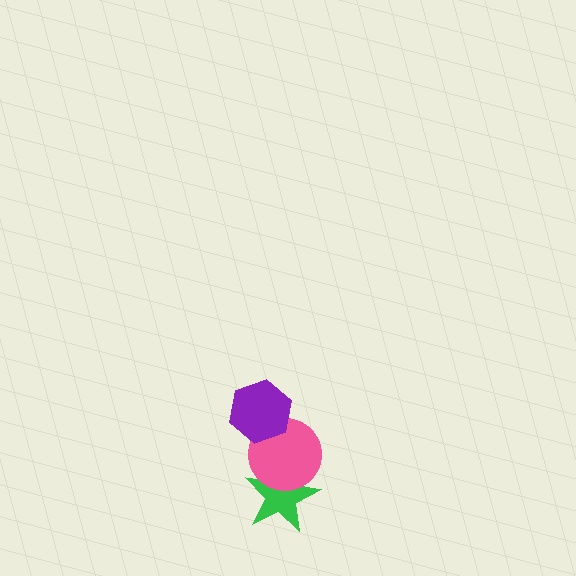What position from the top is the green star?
The green star is 3rd from the top.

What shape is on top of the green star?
The pink circle is on top of the green star.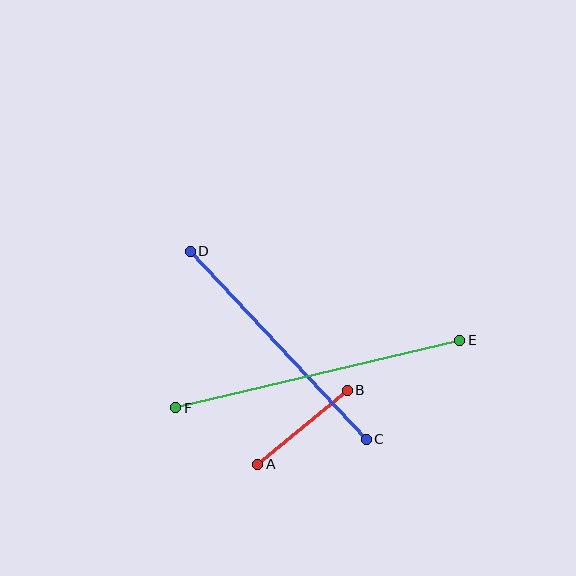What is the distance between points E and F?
The distance is approximately 292 pixels.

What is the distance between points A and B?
The distance is approximately 116 pixels.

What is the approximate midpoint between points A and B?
The midpoint is at approximately (302, 427) pixels.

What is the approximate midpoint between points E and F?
The midpoint is at approximately (318, 374) pixels.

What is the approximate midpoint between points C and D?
The midpoint is at approximately (278, 345) pixels.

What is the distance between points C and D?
The distance is approximately 258 pixels.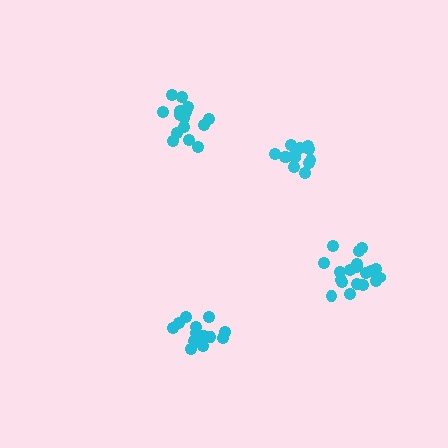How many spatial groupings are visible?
There are 4 spatial groupings.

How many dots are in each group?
Group 1: 13 dots, Group 2: 15 dots, Group 3: 16 dots, Group 4: 19 dots (63 total).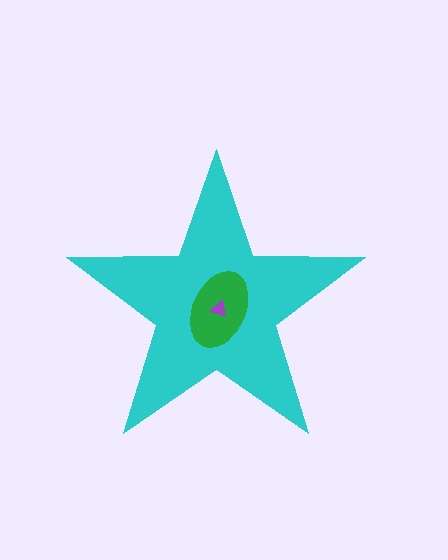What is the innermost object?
The purple triangle.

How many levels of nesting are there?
3.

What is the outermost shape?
The cyan star.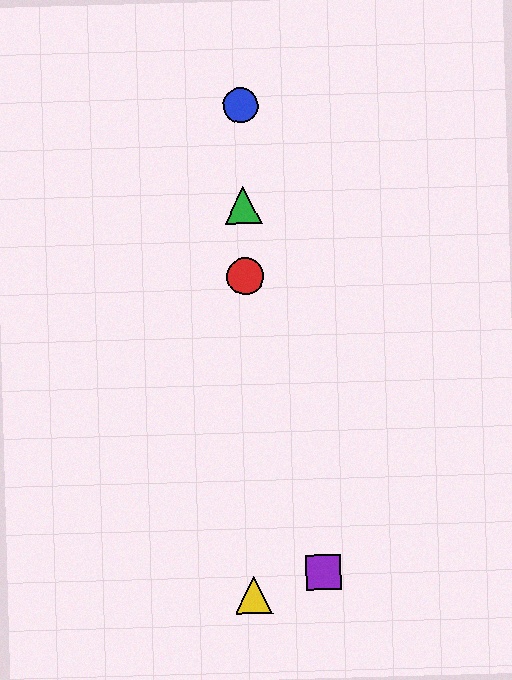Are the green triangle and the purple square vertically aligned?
No, the green triangle is at x≈243 and the purple square is at x≈324.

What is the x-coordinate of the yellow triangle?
The yellow triangle is at x≈254.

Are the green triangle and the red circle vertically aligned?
Yes, both are at x≈243.